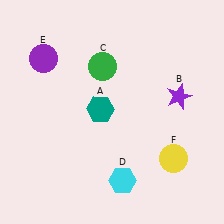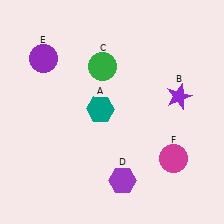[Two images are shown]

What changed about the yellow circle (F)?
In Image 1, F is yellow. In Image 2, it changed to magenta.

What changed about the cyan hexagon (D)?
In Image 1, D is cyan. In Image 2, it changed to purple.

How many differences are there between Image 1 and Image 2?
There are 2 differences between the two images.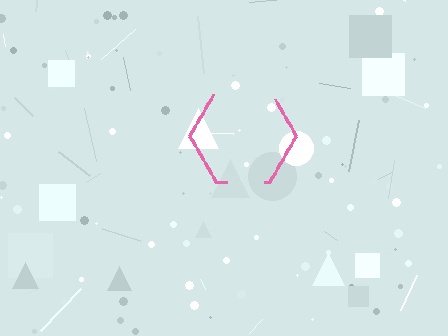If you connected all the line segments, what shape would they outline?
They would outline a hexagon.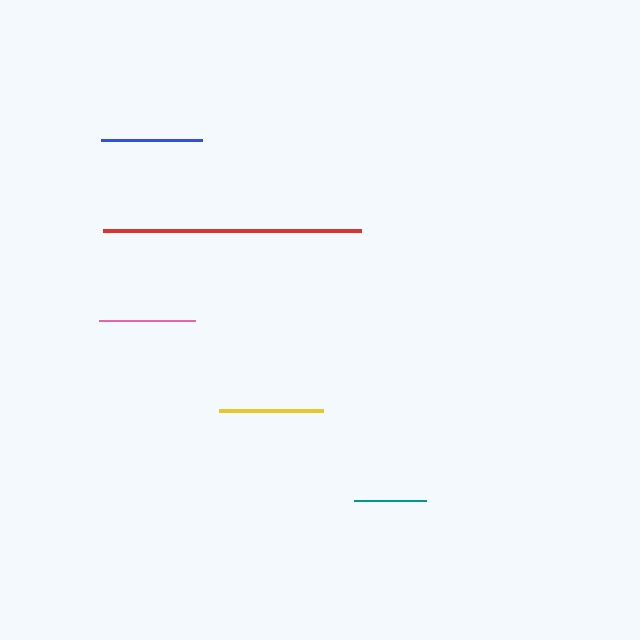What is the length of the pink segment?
The pink segment is approximately 96 pixels long.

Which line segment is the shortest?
The teal line is the shortest at approximately 73 pixels.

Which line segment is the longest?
The red line is the longest at approximately 259 pixels.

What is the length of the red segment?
The red segment is approximately 259 pixels long.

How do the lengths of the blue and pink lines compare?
The blue and pink lines are approximately the same length.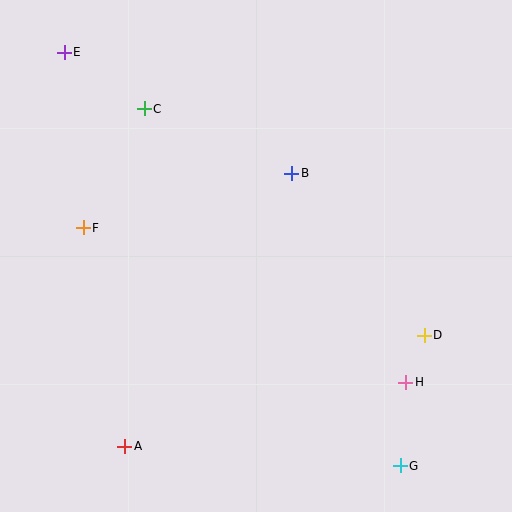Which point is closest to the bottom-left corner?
Point A is closest to the bottom-left corner.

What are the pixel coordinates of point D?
Point D is at (424, 335).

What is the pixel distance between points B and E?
The distance between B and E is 258 pixels.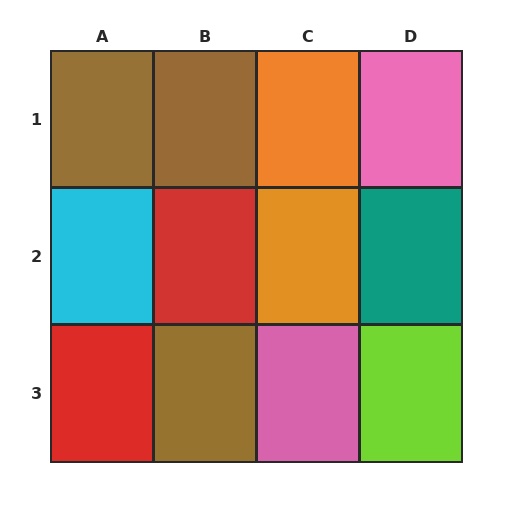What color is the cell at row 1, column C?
Orange.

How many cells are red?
2 cells are red.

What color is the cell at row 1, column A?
Brown.